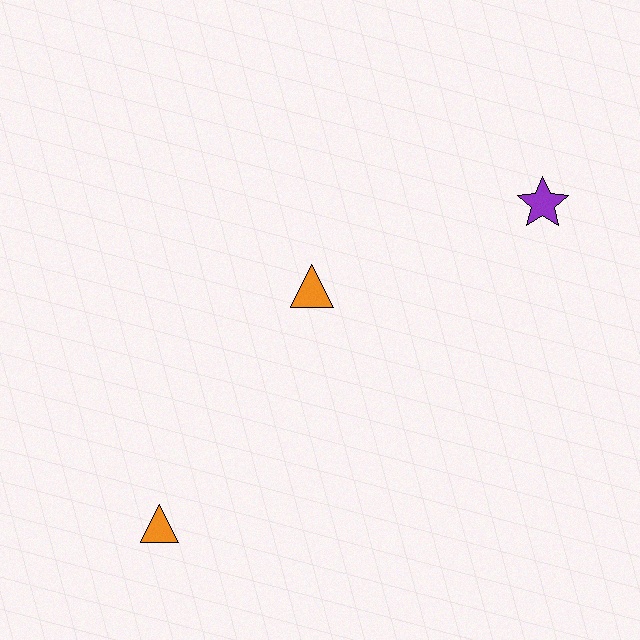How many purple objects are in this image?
There is 1 purple object.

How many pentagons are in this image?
There are no pentagons.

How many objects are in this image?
There are 3 objects.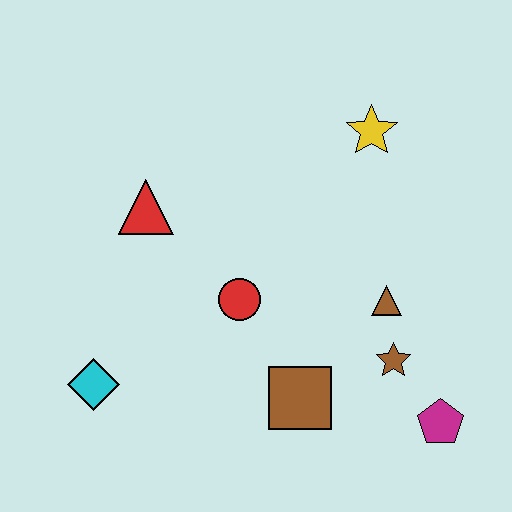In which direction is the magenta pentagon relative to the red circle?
The magenta pentagon is to the right of the red circle.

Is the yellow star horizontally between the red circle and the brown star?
Yes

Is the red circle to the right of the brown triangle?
No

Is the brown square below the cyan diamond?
Yes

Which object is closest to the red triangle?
The red circle is closest to the red triangle.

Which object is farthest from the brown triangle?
The cyan diamond is farthest from the brown triangle.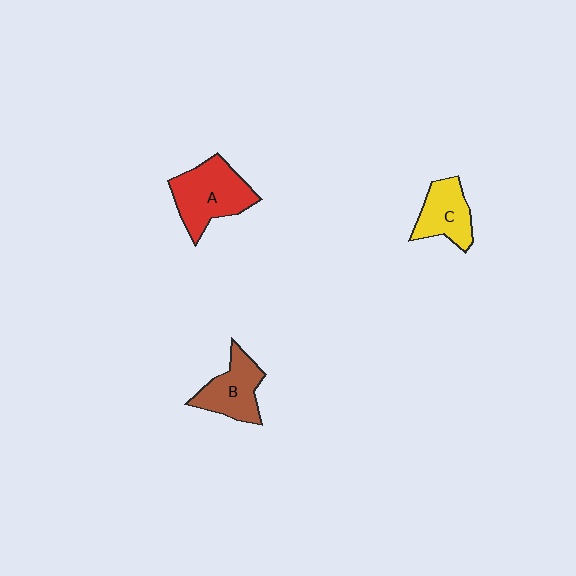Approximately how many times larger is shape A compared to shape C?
Approximately 1.4 times.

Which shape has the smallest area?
Shape C (yellow).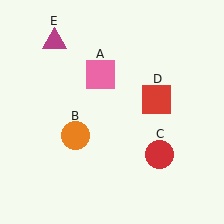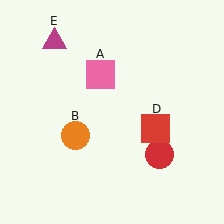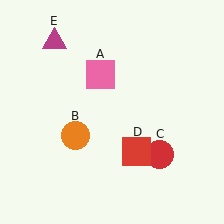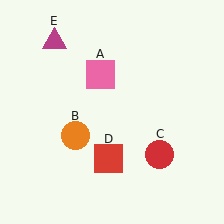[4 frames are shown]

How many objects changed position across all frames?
1 object changed position: red square (object D).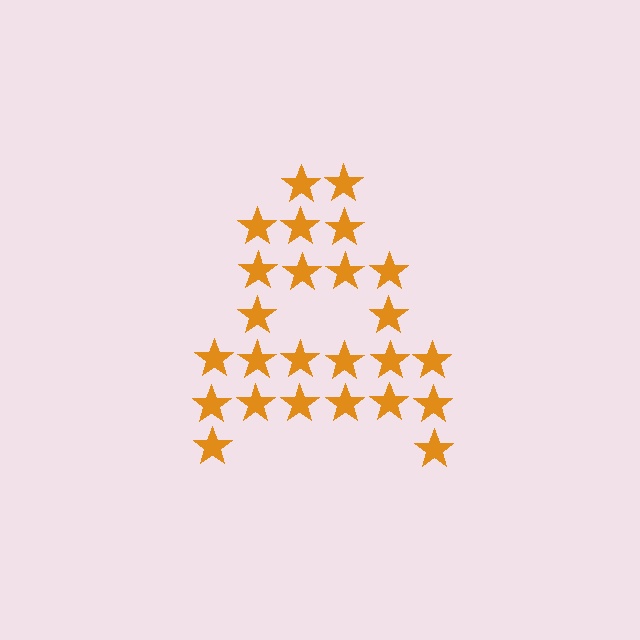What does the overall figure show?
The overall figure shows the letter A.